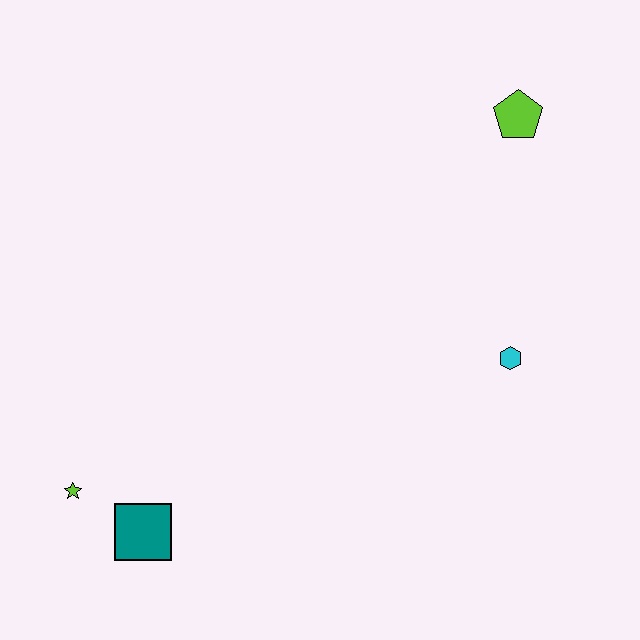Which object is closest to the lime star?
The teal square is closest to the lime star.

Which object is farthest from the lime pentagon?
The lime star is farthest from the lime pentagon.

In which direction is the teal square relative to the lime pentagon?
The teal square is below the lime pentagon.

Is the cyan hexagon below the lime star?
No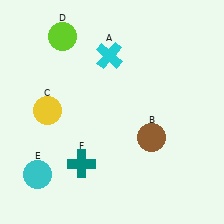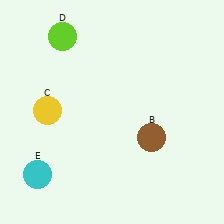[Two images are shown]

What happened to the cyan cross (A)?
The cyan cross (A) was removed in Image 2. It was in the top-left area of Image 1.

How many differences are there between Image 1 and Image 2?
There are 2 differences between the two images.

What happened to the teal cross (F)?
The teal cross (F) was removed in Image 2. It was in the bottom-left area of Image 1.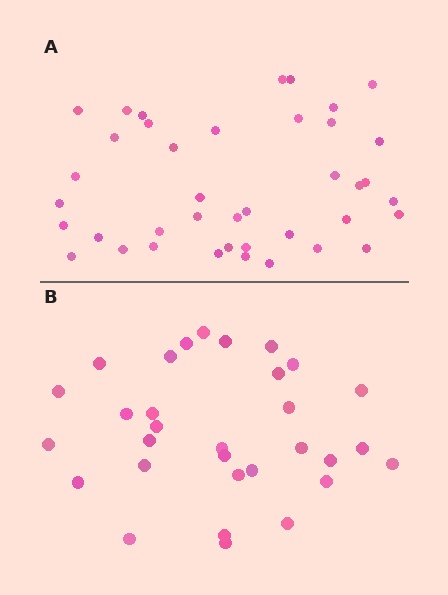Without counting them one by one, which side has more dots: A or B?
Region A (the top region) has more dots.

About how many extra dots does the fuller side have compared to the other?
Region A has roughly 8 or so more dots than region B.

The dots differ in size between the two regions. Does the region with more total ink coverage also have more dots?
No. Region B has more total ink coverage because its dots are larger, but region A actually contains more individual dots. Total area can be misleading — the number of items is what matters here.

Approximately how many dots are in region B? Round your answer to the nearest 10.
About 30 dots. (The exact count is 31, which rounds to 30.)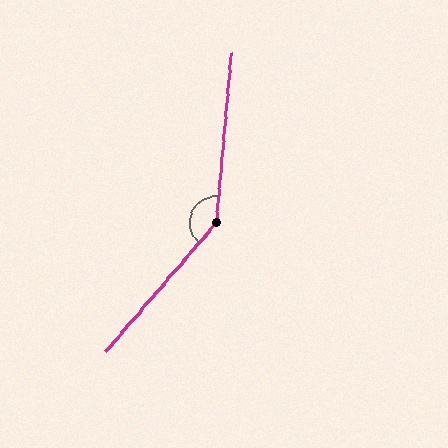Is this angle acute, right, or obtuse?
It is obtuse.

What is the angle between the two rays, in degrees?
Approximately 144 degrees.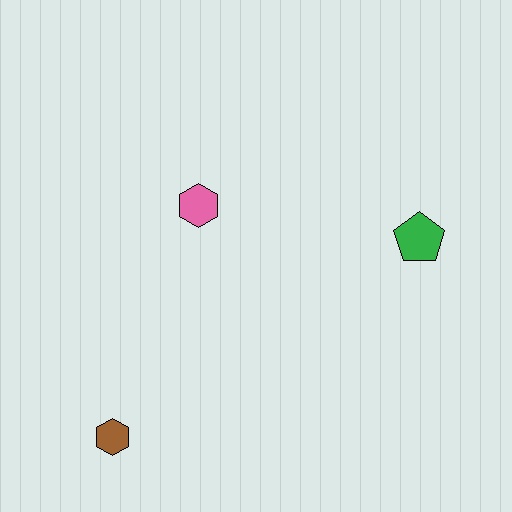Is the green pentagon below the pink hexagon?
Yes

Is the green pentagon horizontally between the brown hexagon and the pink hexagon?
No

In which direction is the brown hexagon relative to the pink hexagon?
The brown hexagon is below the pink hexagon.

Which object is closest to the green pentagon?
The pink hexagon is closest to the green pentagon.